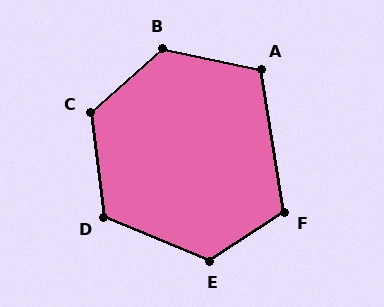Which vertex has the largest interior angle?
B, at approximately 126 degrees.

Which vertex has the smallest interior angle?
A, at approximately 111 degrees.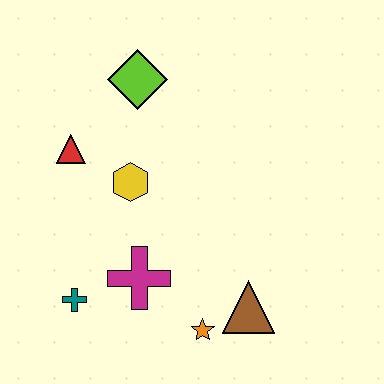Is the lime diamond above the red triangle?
Yes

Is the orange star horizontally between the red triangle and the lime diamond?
No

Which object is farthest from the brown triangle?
The lime diamond is farthest from the brown triangle.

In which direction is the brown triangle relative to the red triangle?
The brown triangle is to the right of the red triangle.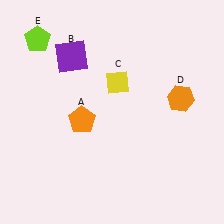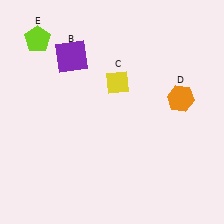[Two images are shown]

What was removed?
The orange pentagon (A) was removed in Image 2.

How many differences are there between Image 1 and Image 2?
There is 1 difference between the two images.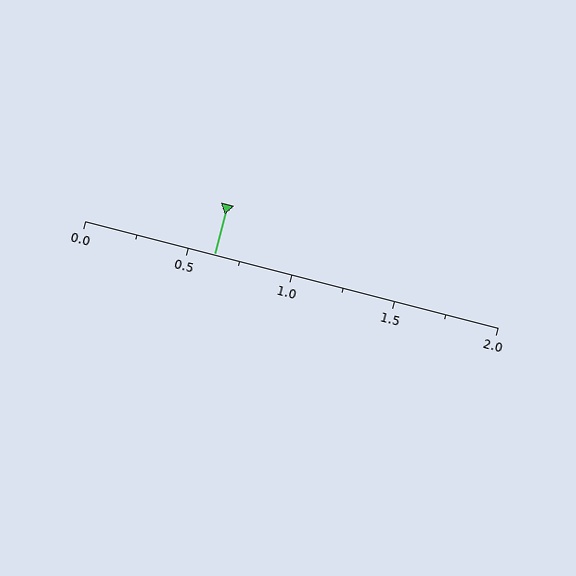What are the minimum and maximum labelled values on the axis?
The axis runs from 0.0 to 2.0.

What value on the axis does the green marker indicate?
The marker indicates approximately 0.62.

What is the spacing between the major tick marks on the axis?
The major ticks are spaced 0.5 apart.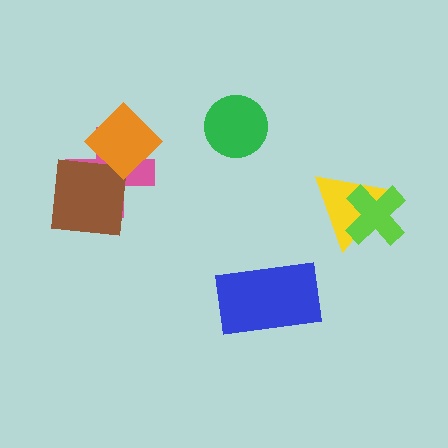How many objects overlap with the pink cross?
2 objects overlap with the pink cross.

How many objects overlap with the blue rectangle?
0 objects overlap with the blue rectangle.